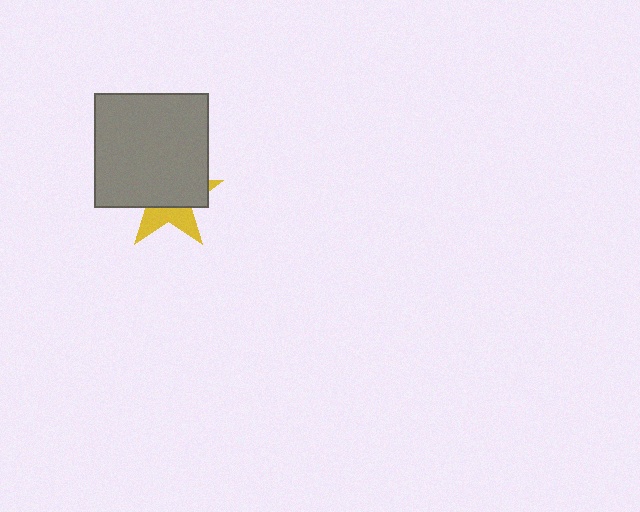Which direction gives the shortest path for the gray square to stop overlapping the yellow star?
Moving up gives the shortest separation.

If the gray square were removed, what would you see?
You would see the complete yellow star.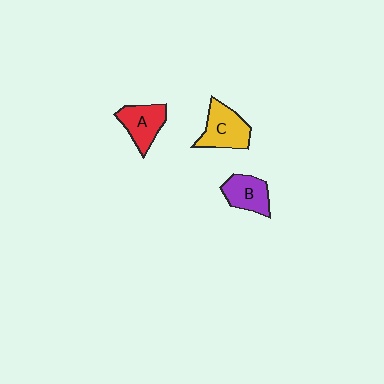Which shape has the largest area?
Shape C (yellow).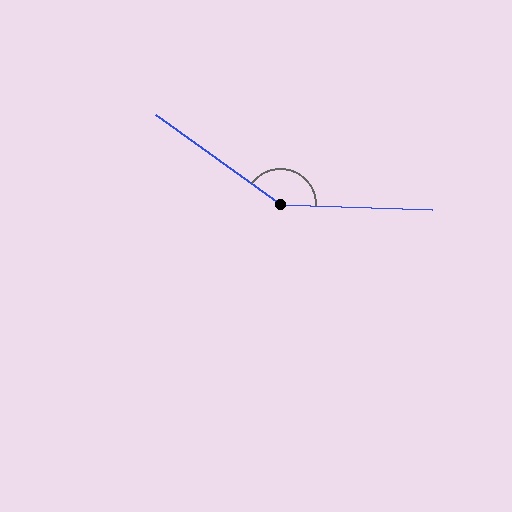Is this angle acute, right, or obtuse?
It is obtuse.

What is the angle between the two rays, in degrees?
Approximately 146 degrees.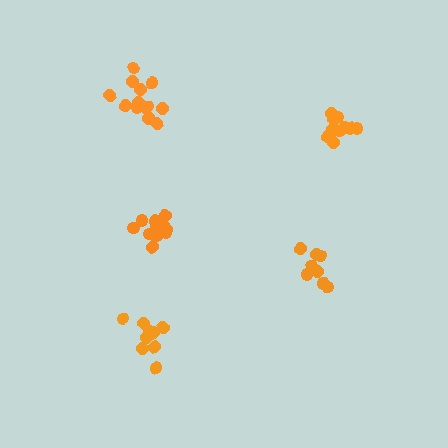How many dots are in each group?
Group 1: 8 dots, Group 2: 13 dots, Group 3: 11 dots, Group 4: 13 dots, Group 5: 9 dots (54 total).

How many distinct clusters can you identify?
There are 5 distinct clusters.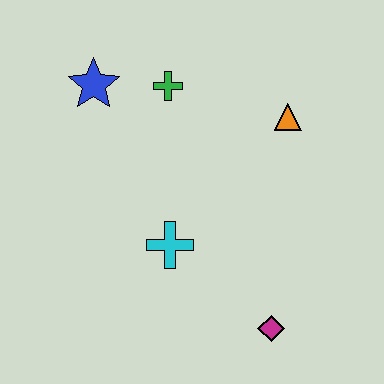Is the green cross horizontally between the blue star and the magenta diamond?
Yes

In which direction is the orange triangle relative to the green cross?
The orange triangle is to the right of the green cross.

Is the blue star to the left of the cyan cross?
Yes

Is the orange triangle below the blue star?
Yes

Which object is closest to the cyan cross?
The magenta diamond is closest to the cyan cross.